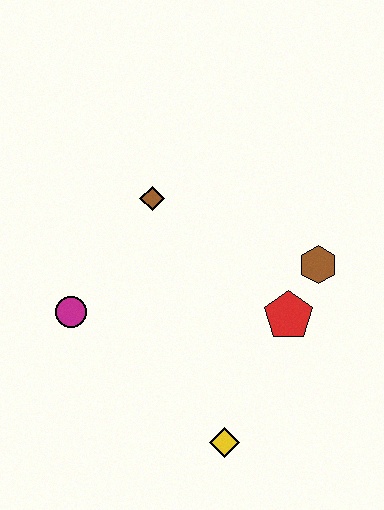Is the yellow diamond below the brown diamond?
Yes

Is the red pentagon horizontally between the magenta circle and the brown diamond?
No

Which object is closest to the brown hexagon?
The red pentagon is closest to the brown hexagon.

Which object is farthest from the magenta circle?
The brown hexagon is farthest from the magenta circle.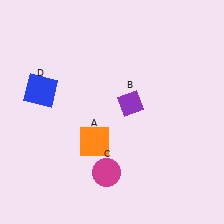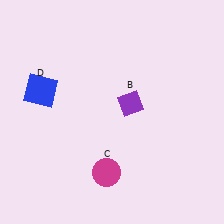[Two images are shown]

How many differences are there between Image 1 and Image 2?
There is 1 difference between the two images.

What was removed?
The orange square (A) was removed in Image 2.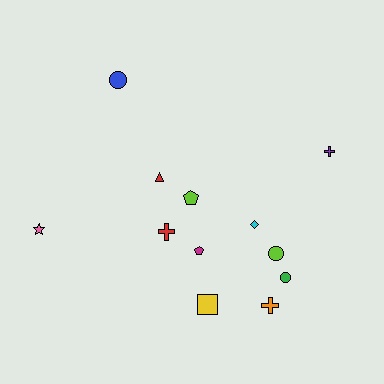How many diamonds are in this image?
There is 1 diamond.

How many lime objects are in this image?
There are 2 lime objects.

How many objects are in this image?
There are 12 objects.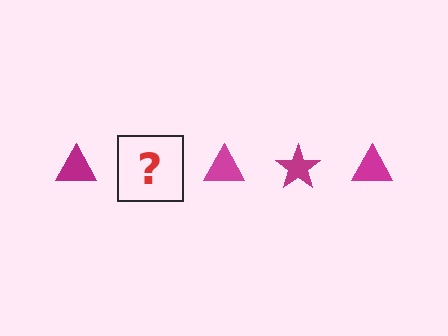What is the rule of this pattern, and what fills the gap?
The rule is that the pattern cycles through triangle, star shapes in magenta. The gap should be filled with a magenta star.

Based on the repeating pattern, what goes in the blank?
The blank should be a magenta star.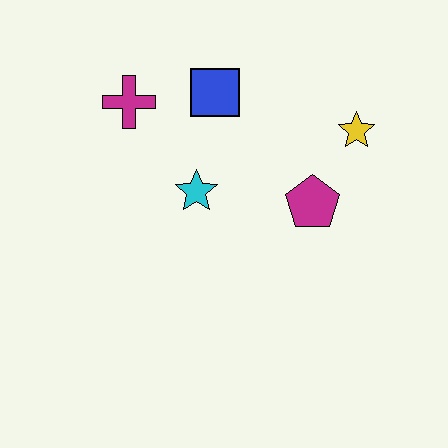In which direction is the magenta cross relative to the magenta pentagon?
The magenta cross is to the left of the magenta pentagon.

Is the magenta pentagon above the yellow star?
No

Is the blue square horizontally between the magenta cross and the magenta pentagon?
Yes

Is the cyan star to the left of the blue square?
Yes